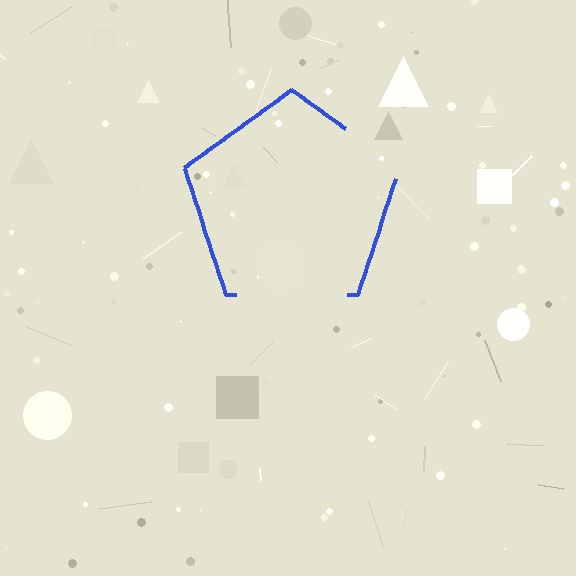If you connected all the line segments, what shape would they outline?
They would outline a pentagon.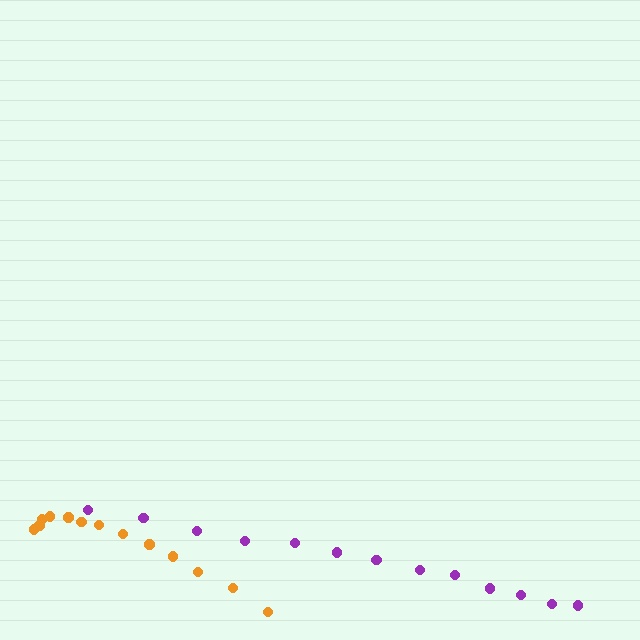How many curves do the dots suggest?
There are 2 distinct paths.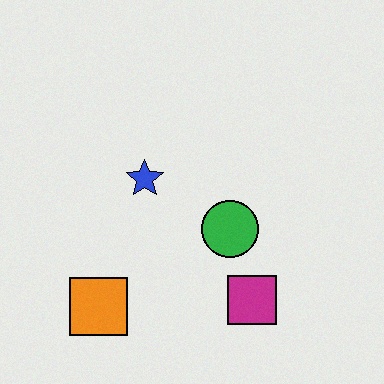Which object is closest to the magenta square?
The green circle is closest to the magenta square.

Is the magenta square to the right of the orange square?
Yes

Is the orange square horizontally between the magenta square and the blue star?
No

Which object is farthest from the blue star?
The magenta square is farthest from the blue star.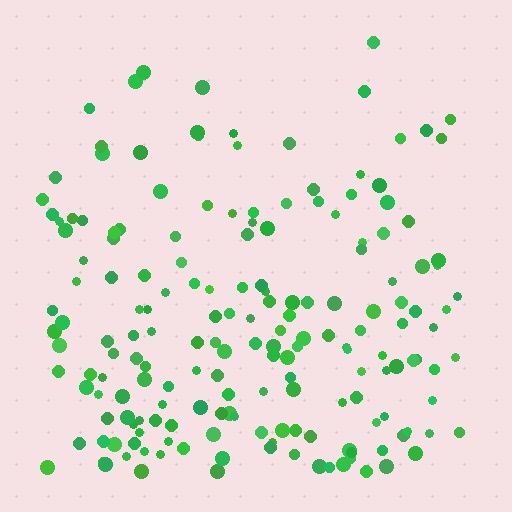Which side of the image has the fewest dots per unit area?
The top.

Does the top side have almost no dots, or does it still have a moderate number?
Still a moderate number, just noticeably fewer than the bottom.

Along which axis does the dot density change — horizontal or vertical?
Vertical.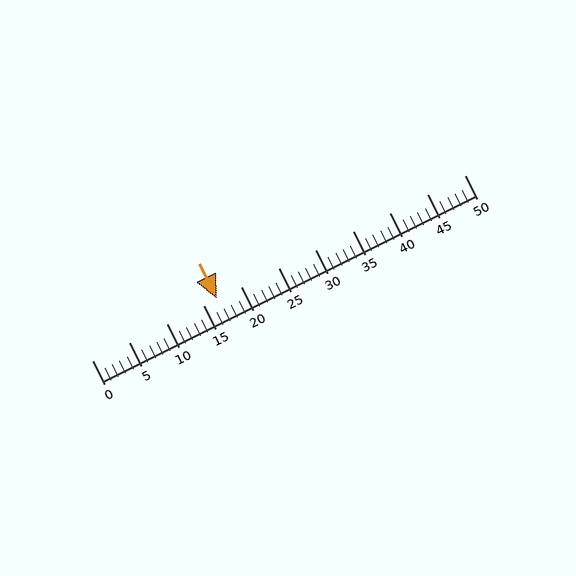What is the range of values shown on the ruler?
The ruler shows values from 0 to 50.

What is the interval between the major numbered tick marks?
The major tick marks are spaced 5 units apart.